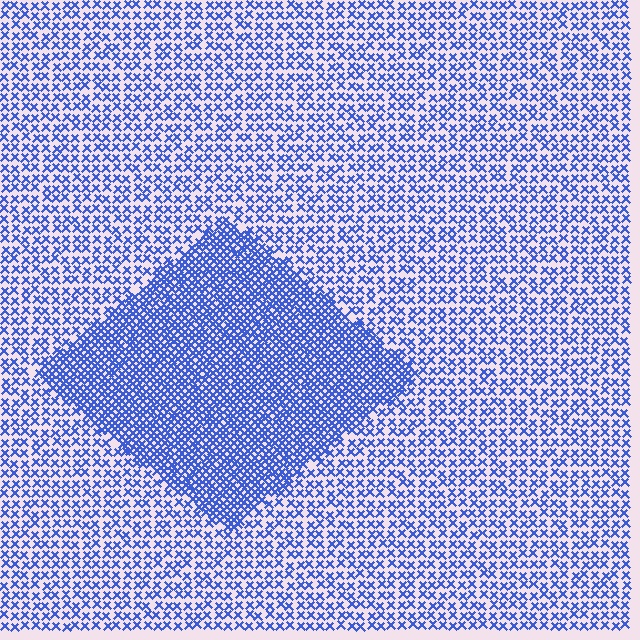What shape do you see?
I see a diamond.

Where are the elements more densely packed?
The elements are more densely packed inside the diamond boundary.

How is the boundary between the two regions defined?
The boundary is defined by a change in element density (approximately 2.1x ratio). All elements are the same color, size, and shape.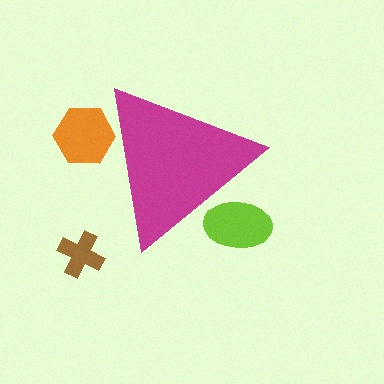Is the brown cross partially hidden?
No, the brown cross is fully visible.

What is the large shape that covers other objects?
A magenta triangle.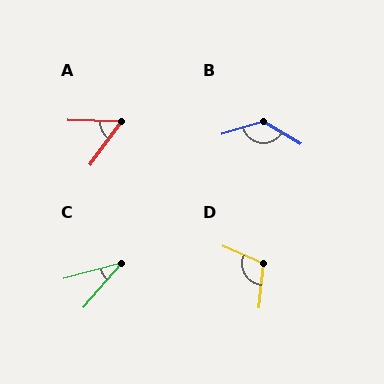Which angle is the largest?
B, at approximately 133 degrees.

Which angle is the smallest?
C, at approximately 34 degrees.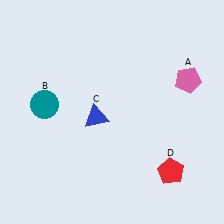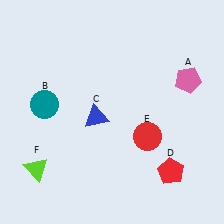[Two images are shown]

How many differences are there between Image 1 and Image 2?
There are 2 differences between the two images.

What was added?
A red circle (E), a lime triangle (F) were added in Image 2.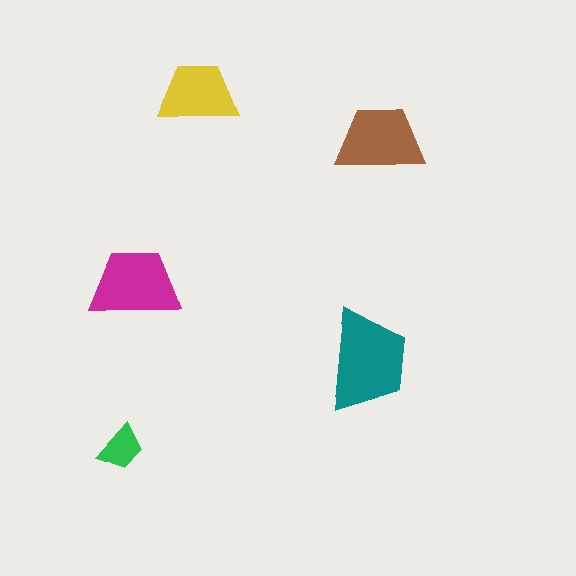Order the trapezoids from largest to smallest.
the teal one, the magenta one, the brown one, the yellow one, the green one.